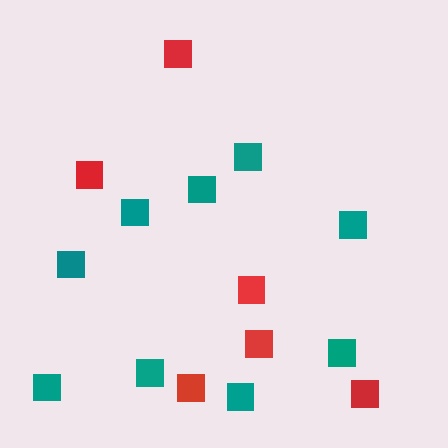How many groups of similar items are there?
There are 2 groups: one group of red squares (6) and one group of teal squares (9).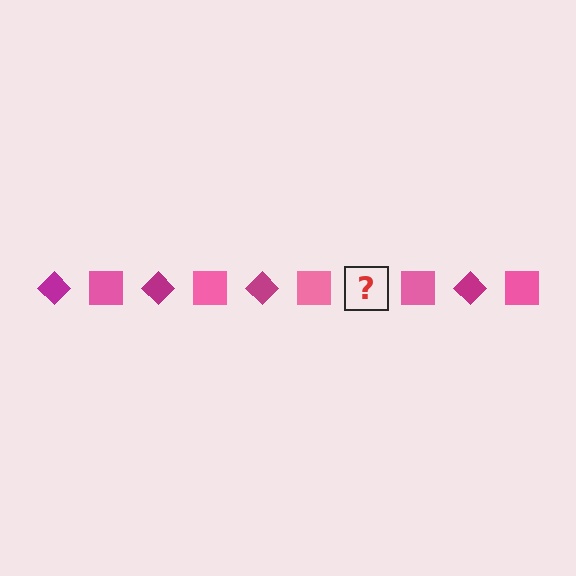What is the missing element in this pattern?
The missing element is a magenta diamond.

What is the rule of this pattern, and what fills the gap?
The rule is that the pattern alternates between magenta diamond and pink square. The gap should be filled with a magenta diamond.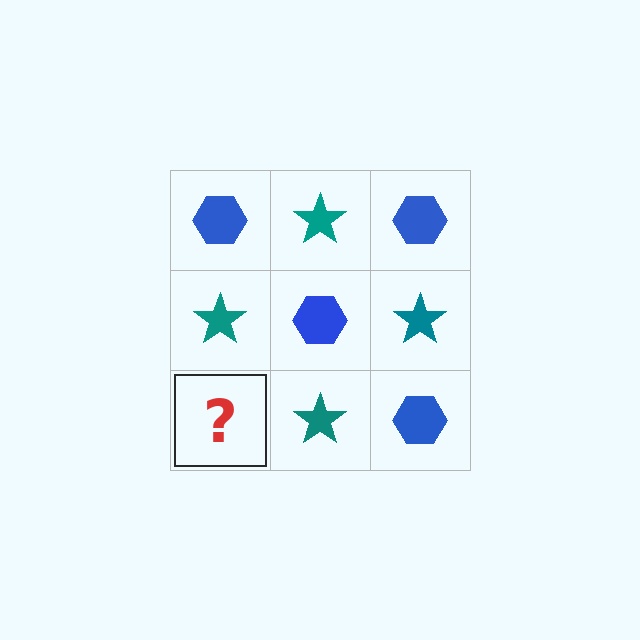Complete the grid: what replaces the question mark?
The question mark should be replaced with a blue hexagon.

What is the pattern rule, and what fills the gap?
The rule is that it alternates blue hexagon and teal star in a checkerboard pattern. The gap should be filled with a blue hexagon.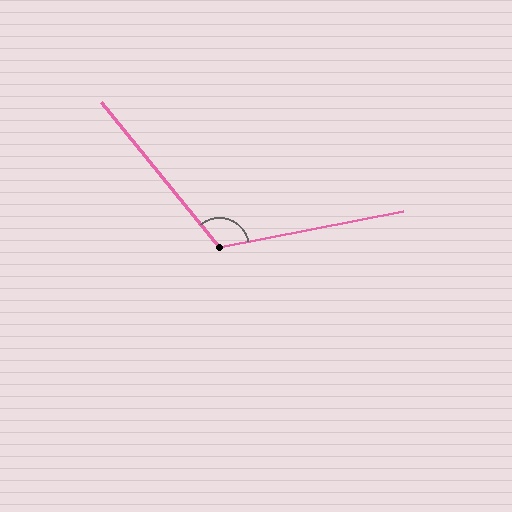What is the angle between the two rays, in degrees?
Approximately 118 degrees.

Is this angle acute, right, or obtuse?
It is obtuse.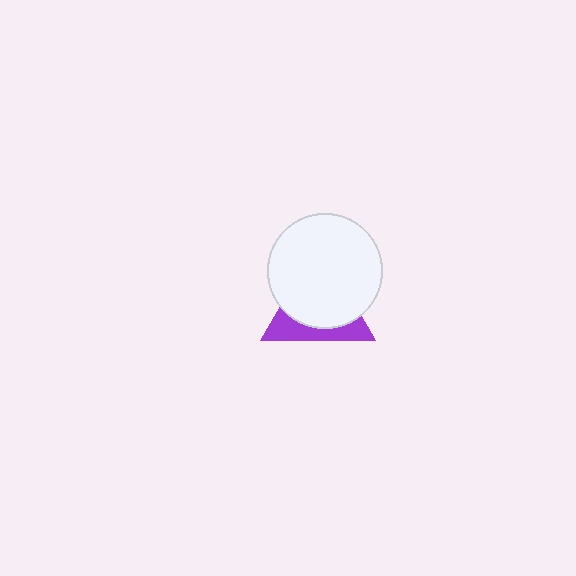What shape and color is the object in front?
The object in front is a white circle.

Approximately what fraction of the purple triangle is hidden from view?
Roughly 66% of the purple triangle is hidden behind the white circle.